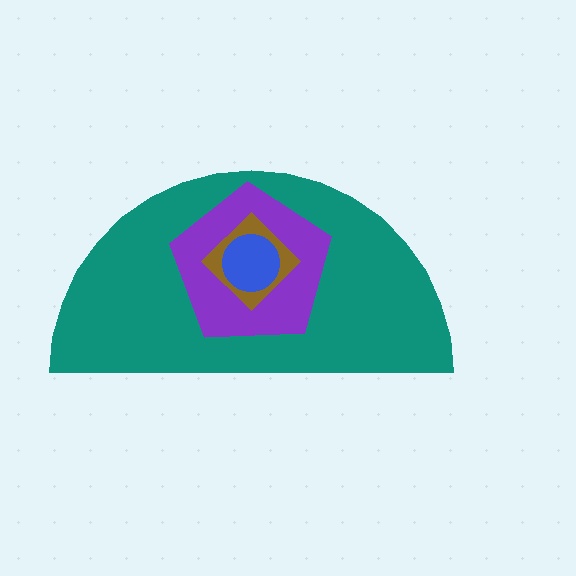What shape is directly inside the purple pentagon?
The brown diamond.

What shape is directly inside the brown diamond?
The blue circle.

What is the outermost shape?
The teal semicircle.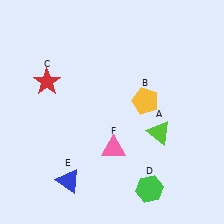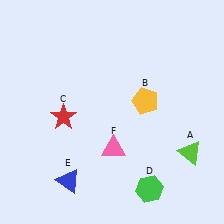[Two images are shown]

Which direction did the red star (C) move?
The red star (C) moved down.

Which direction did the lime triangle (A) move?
The lime triangle (A) moved right.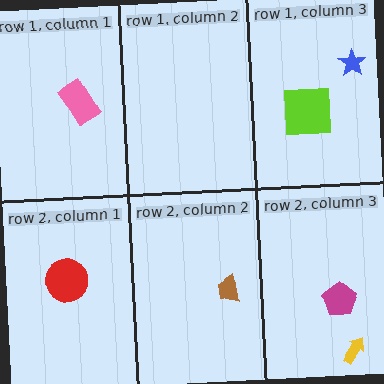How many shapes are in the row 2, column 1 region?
1.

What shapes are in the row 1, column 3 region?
The lime square, the blue star.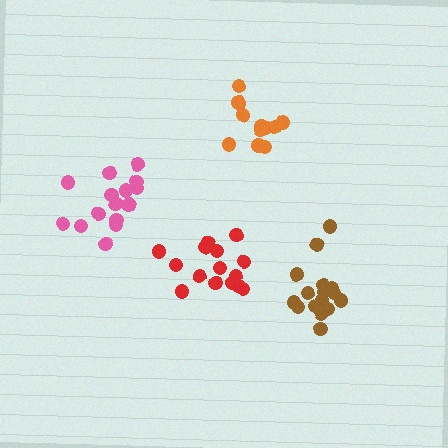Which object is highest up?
The orange cluster is topmost.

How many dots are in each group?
Group 1: 16 dots, Group 2: 11 dots, Group 3: 16 dots, Group 4: 15 dots (58 total).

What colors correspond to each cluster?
The clusters are colored: brown, orange, pink, red.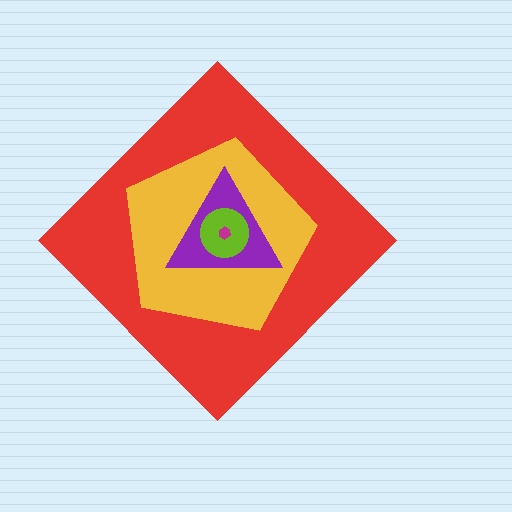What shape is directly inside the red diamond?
The yellow pentagon.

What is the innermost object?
The magenta hexagon.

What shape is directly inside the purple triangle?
The lime circle.